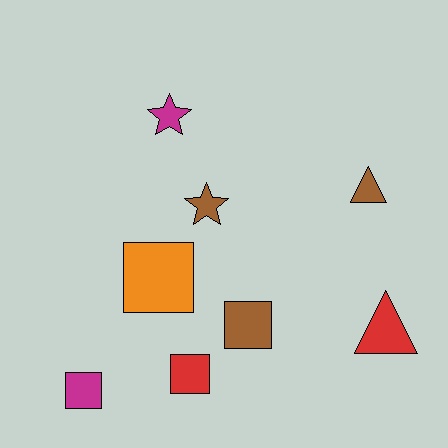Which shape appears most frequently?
Square, with 4 objects.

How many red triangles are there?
There is 1 red triangle.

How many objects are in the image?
There are 8 objects.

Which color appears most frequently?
Brown, with 3 objects.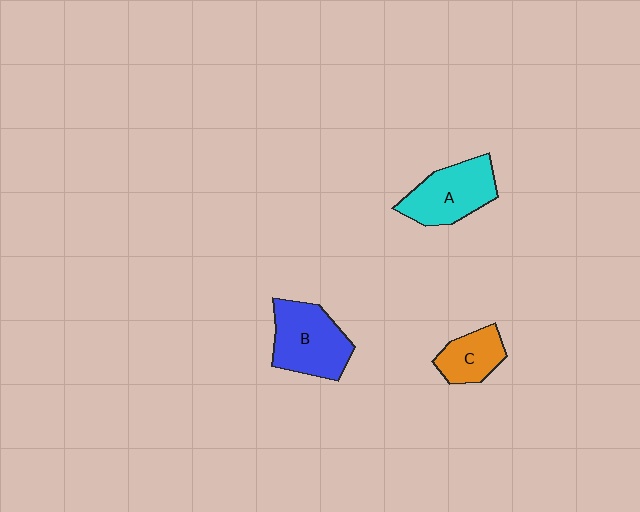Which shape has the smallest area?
Shape C (orange).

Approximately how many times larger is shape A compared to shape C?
Approximately 1.5 times.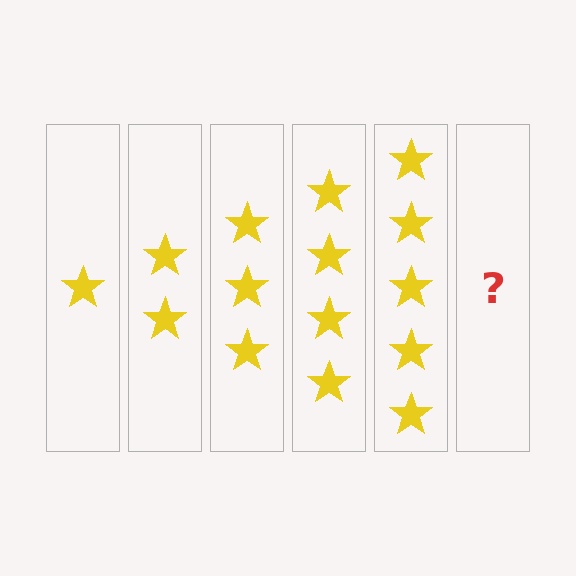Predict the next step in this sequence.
The next step is 6 stars.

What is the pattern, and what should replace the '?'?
The pattern is that each step adds one more star. The '?' should be 6 stars.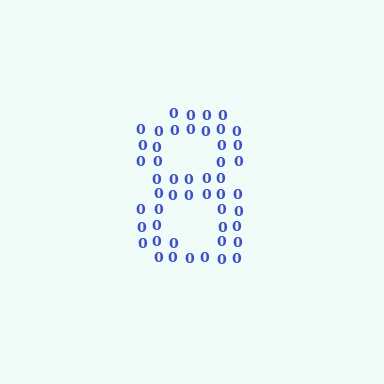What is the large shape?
The large shape is the digit 8.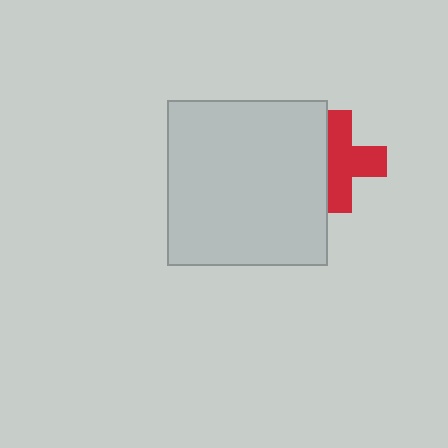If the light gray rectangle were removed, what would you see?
You would see the complete red cross.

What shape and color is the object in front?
The object in front is a light gray rectangle.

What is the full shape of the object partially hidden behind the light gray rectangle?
The partially hidden object is a red cross.